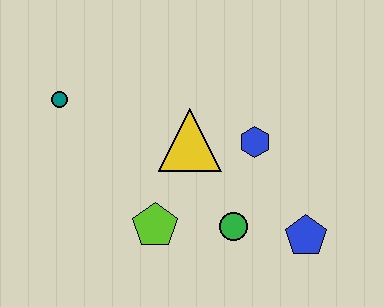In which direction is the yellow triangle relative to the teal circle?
The yellow triangle is to the right of the teal circle.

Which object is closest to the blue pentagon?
The green circle is closest to the blue pentagon.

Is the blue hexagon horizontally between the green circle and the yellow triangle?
No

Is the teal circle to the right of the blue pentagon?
No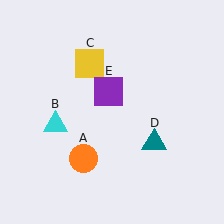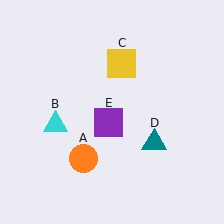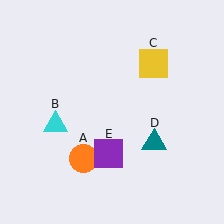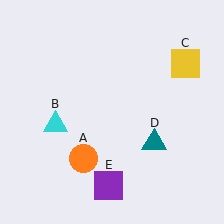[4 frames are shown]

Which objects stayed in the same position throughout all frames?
Orange circle (object A) and cyan triangle (object B) and teal triangle (object D) remained stationary.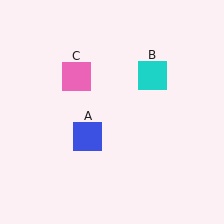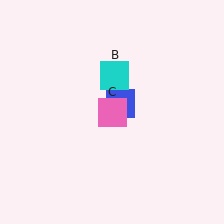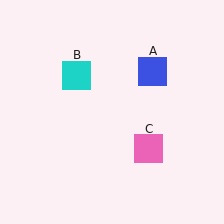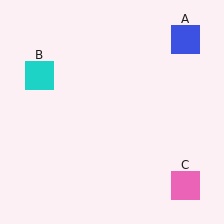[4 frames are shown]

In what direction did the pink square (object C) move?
The pink square (object C) moved down and to the right.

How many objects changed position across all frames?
3 objects changed position: blue square (object A), cyan square (object B), pink square (object C).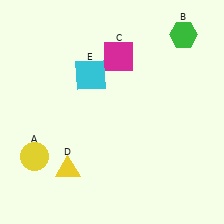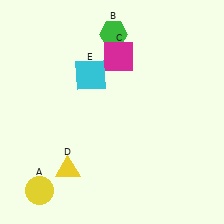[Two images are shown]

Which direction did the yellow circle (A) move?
The yellow circle (A) moved down.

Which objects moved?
The objects that moved are: the yellow circle (A), the green hexagon (B).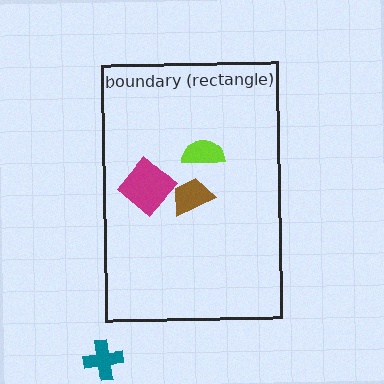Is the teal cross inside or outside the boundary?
Outside.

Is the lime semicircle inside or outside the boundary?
Inside.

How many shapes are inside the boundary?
3 inside, 1 outside.